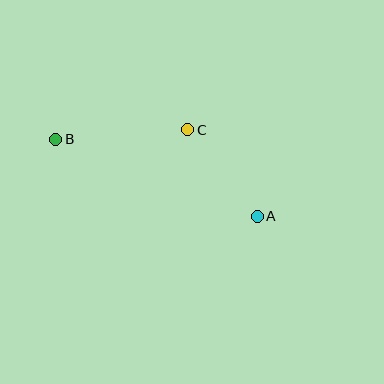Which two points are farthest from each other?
Points A and B are farthest from each other.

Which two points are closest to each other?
Points A and C are closest to each other.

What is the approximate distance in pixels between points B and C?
The distance between B and C is approximately 132 pixels.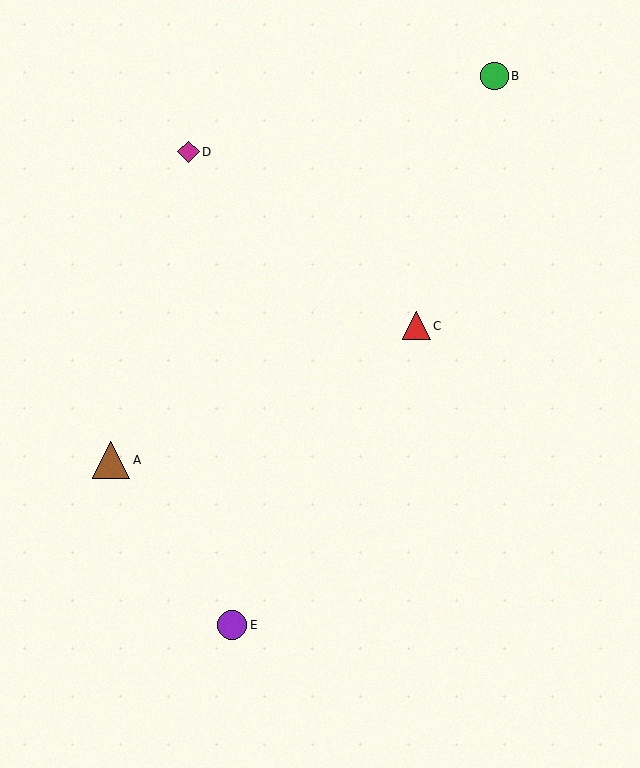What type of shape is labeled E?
Shape E is a purple circle.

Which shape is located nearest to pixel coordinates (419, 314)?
The red triangle (labeled C) at (416, 326) is nearest to that location.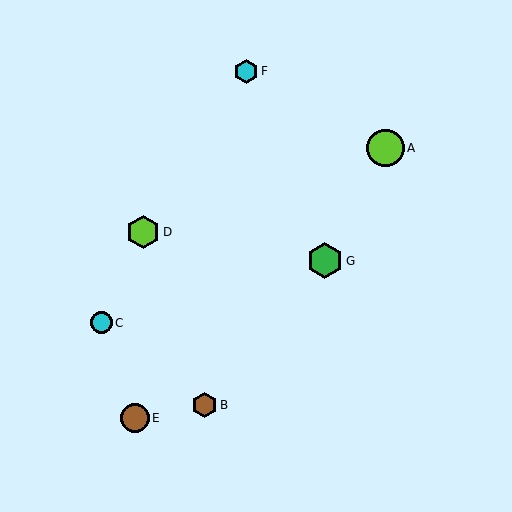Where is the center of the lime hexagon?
The center of the lime hexagon is at (143, 232).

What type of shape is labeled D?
Shape D is a lime hexagon.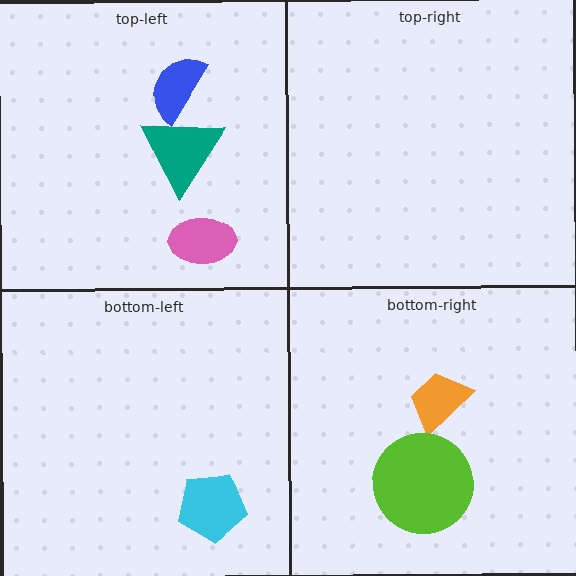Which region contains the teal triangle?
The top-left region.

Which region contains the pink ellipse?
The top-left region.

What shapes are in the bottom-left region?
The cyan pentagon.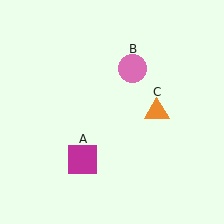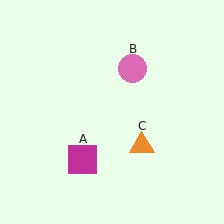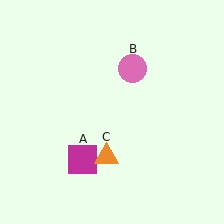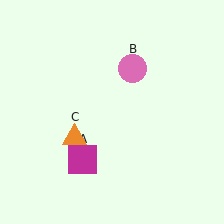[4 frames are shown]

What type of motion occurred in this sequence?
The orange triangle (object C) rotated clockwise around the center of the scene.